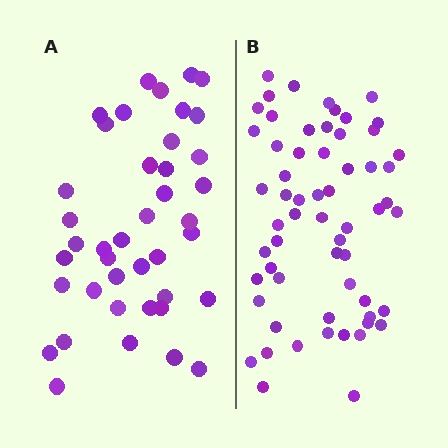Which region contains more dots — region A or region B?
Region B (the right region) has more dots.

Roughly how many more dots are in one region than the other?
Region B has approximately 20 more dots than region A.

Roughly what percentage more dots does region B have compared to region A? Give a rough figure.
About 45% more.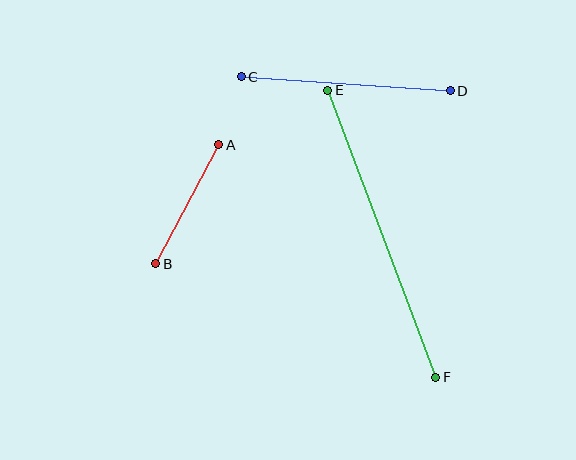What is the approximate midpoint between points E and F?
The midpoint is at approximately (382, 234) pixels.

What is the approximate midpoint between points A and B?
The midpoint is at approximately (187, 204) pixels.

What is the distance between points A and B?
The distance is approximately 135 pixels.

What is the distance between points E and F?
The distance is approximately 307 pixels.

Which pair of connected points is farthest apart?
Points E and F are farthest apart.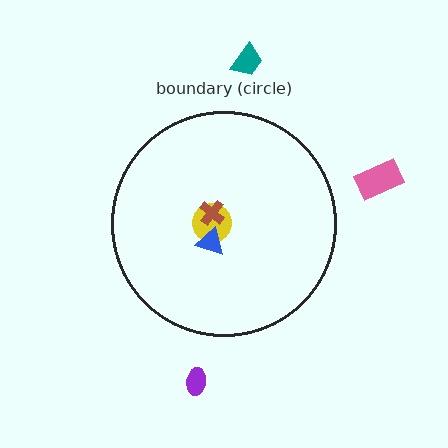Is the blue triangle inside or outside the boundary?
Inside.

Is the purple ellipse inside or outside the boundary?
Outside.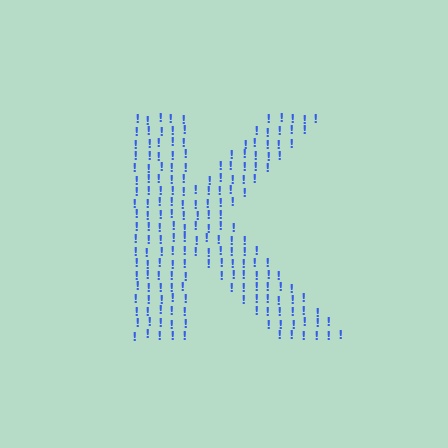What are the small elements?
The small elements are exclamation marks.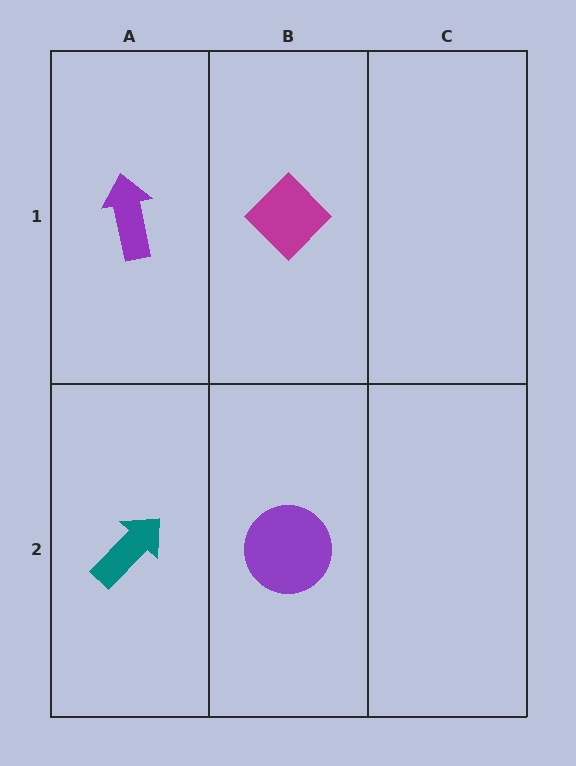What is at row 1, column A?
A purple arrow.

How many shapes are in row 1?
2 shapes.